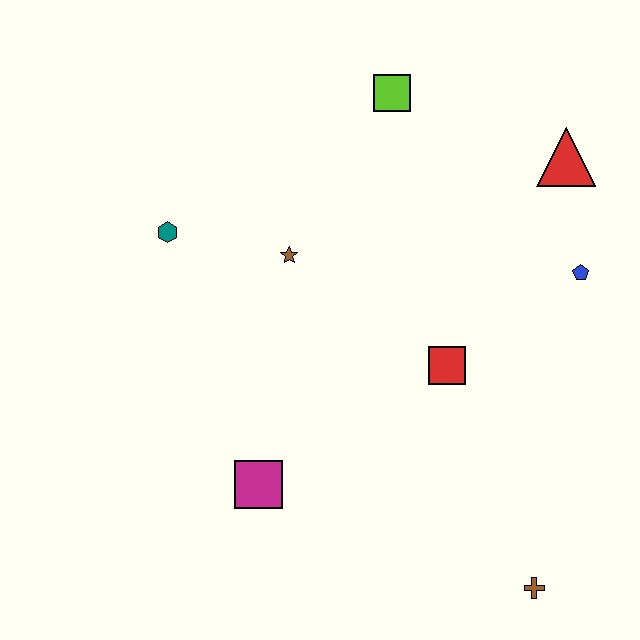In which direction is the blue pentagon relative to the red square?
The blue pentagon is to the right of the red square.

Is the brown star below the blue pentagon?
No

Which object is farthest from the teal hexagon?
The brown cross is farthest from the teal hexagon.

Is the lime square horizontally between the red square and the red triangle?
No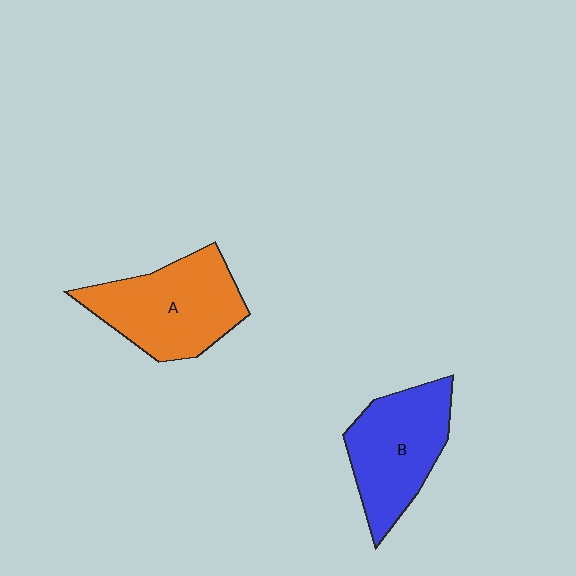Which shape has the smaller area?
Shape B (blue).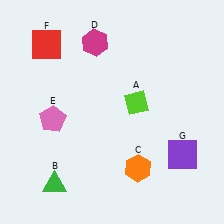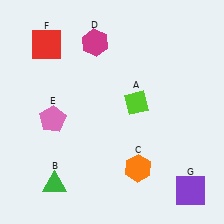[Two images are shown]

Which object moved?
The purple square (G) moved down.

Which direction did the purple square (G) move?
The purple square (G) moved down.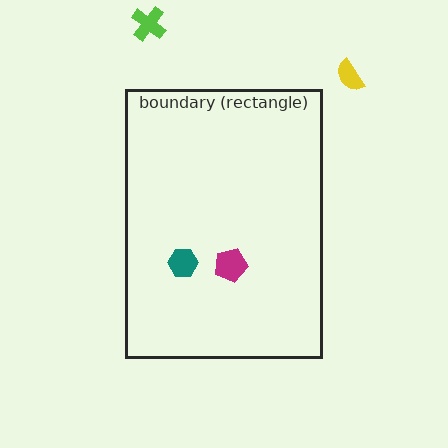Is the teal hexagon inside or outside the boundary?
Inside.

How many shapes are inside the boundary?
2 inside, 2 outside.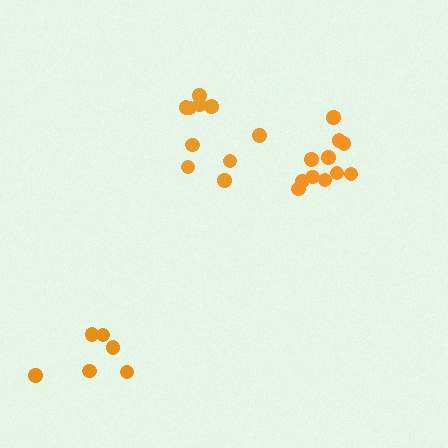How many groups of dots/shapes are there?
There are 3 groups.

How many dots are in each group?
Group 1: 6 dots, Group 2: 10 dots, Group 3: 11 dots (27 total).